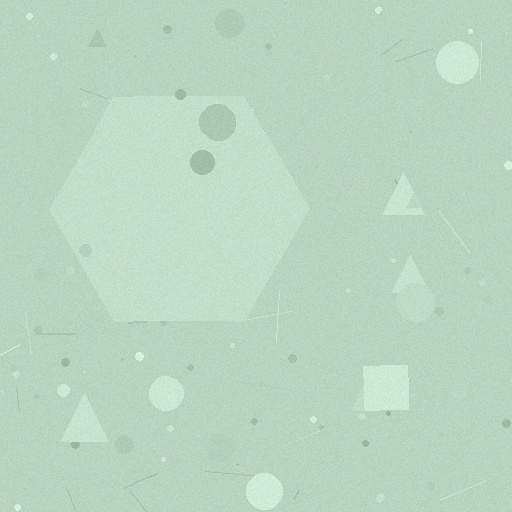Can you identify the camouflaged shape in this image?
The camouflaged shape is a hexagon.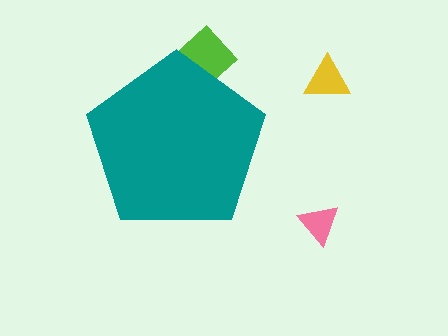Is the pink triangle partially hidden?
No, the pink triangle is fully visible.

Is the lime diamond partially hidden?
Yes, the lime diamond is partially hidden behind the teal pentagon.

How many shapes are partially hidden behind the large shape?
1 shape is partially hidden.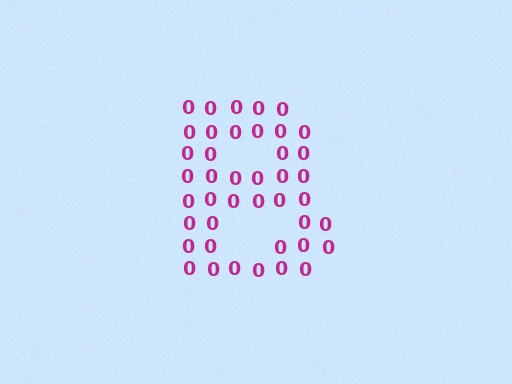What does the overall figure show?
The overall figure shows the letter B.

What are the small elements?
The small elements are digit 0's.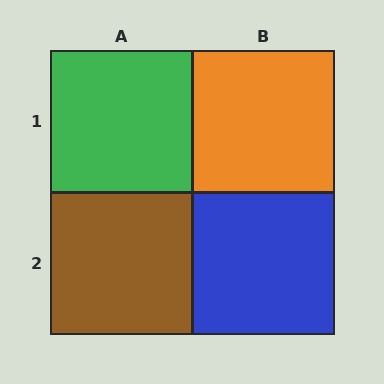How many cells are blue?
1 cell is blue.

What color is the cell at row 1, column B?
Orange.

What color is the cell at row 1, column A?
Green.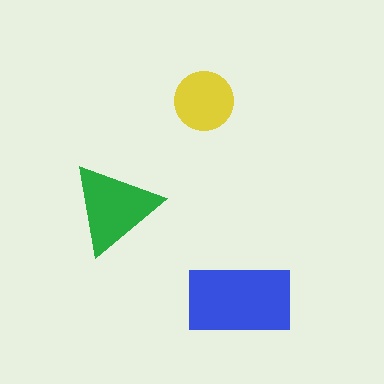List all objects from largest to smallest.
The blue rectangle, the green triangle, the yellow circle.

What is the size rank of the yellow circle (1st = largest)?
3rd.